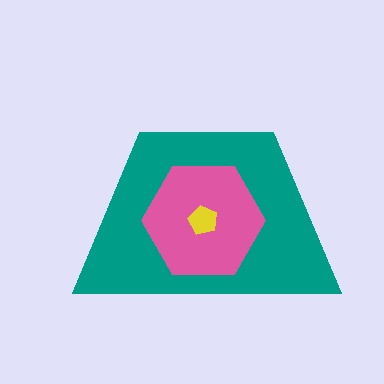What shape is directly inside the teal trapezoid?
The pink hexagon.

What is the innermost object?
The yellow pentagon.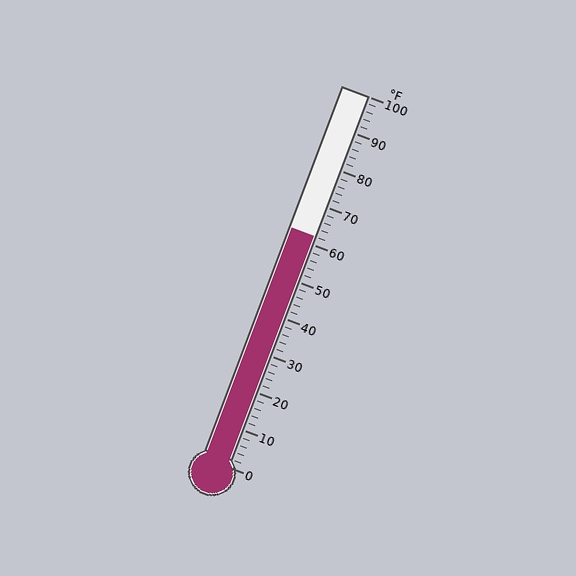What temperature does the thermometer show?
The thermometer shows approximately 62°F.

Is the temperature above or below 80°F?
The temperature is below 80°F.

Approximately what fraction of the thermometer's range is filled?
The thermometer is filled to approximately 60% of its range.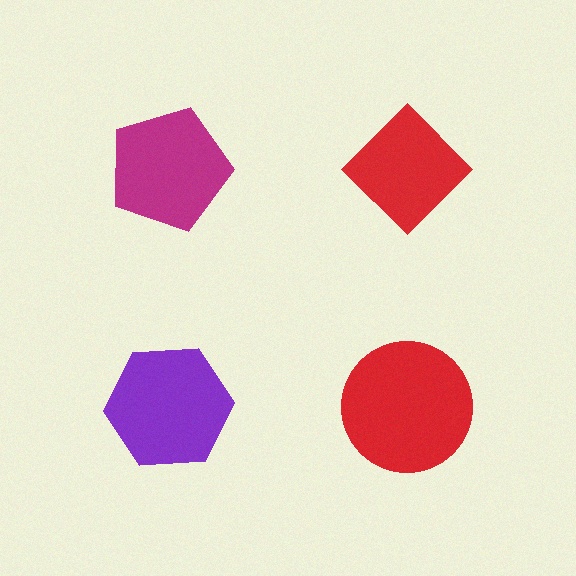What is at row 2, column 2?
A red circle.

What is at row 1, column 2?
A red diamond.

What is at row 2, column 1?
A purple hexagon.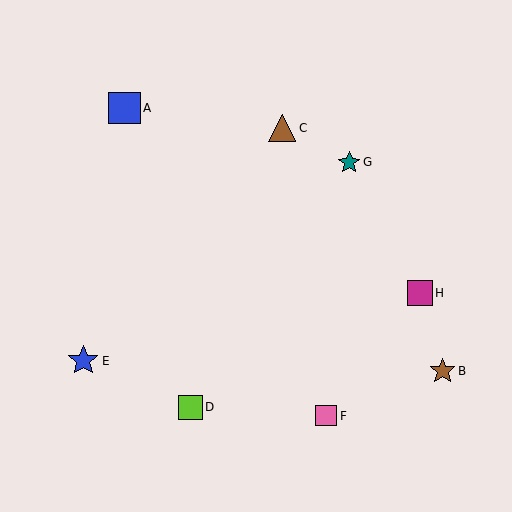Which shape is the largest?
The blue square (labeled A) is the largest.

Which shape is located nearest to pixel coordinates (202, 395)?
The lime square (labeled D) at (190, 407) is nearest to that location.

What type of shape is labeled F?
Shape F is a pink square.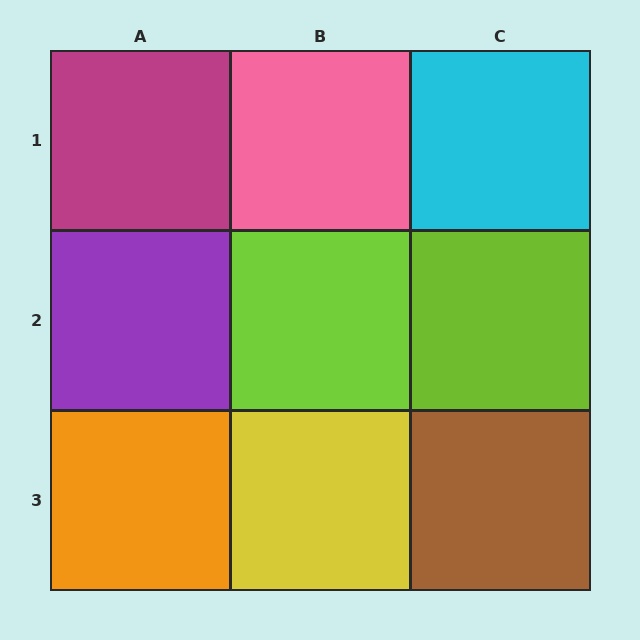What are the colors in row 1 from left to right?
Magenta, pink, cyan.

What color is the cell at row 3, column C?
Brown.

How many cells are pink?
1 cell is pink.